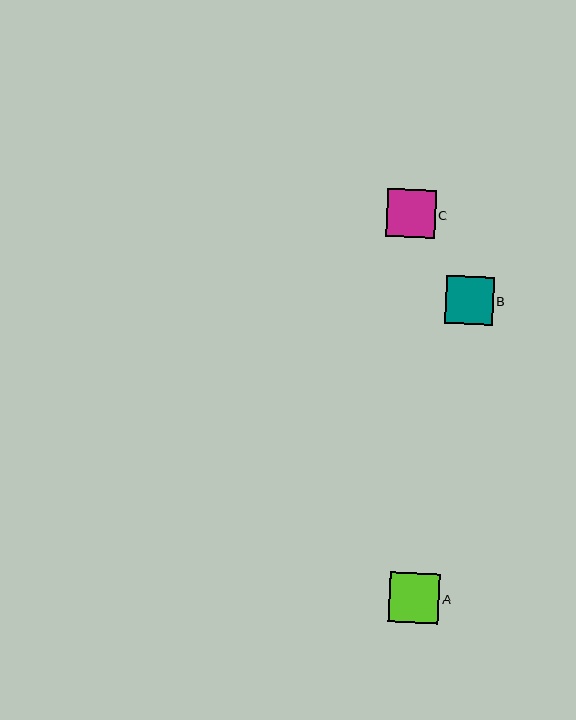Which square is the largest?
Square A is the largest with a size of approximately 50 pixels.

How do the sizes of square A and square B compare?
Square A and square B are approximately the same size.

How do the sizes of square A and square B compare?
Square A and square B are approximately the same size.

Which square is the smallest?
Square B is the smallest with a size of approximately 47 pixels.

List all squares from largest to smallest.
From largest to smallest: A, C, B.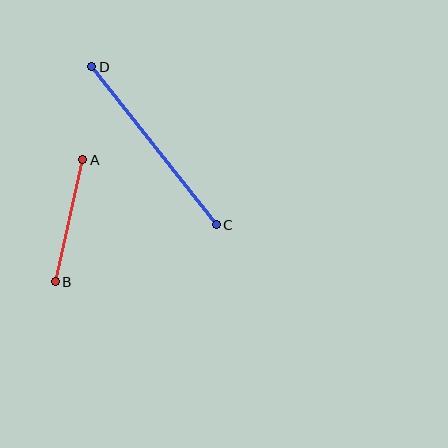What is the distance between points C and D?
The distance is approximately 201 pixels.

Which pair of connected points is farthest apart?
Points C and D are farthest apart.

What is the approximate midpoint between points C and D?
The midpoint is at approximately (154, 146) pixels.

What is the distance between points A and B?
The distance is approximately 125 pixels.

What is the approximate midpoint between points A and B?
The midpoint is at approximately (69, 221) pixels.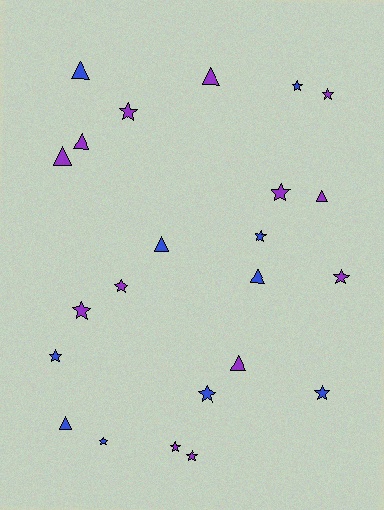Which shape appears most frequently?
Star, with 14 objects.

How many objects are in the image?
There are 23 objects.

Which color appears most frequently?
Purple, with 13 objects.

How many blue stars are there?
There are 6 blue stars.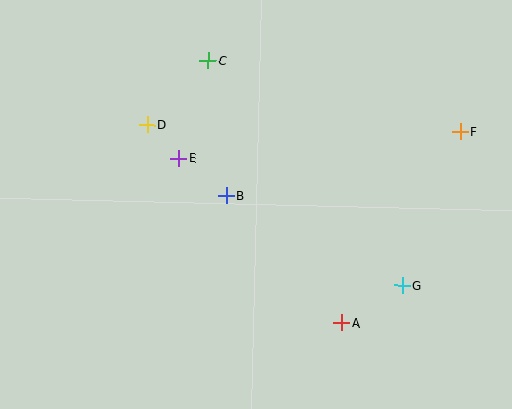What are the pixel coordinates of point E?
Point E is at (179, 158).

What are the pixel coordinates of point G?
Point G is at (402, 285).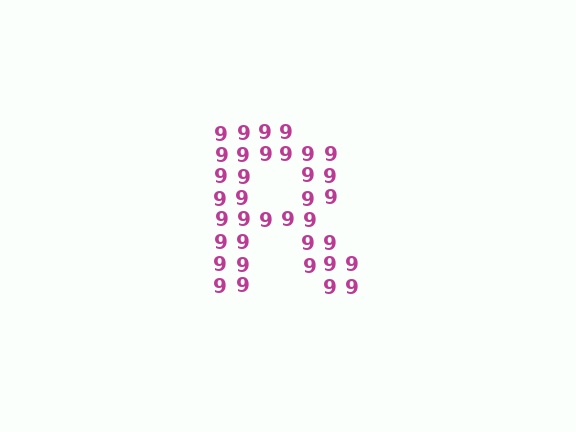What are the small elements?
The small elements are digit 9's.